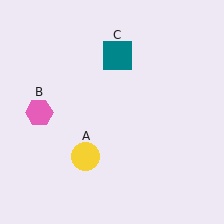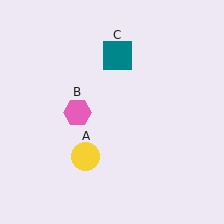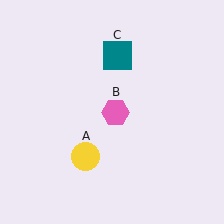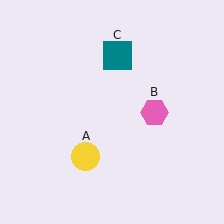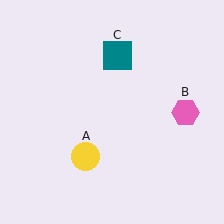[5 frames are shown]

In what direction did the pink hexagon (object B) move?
The pink hexagon (object B) moved right.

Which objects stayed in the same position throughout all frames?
Yellow circle (object A) and teal square (object C) remained stationary.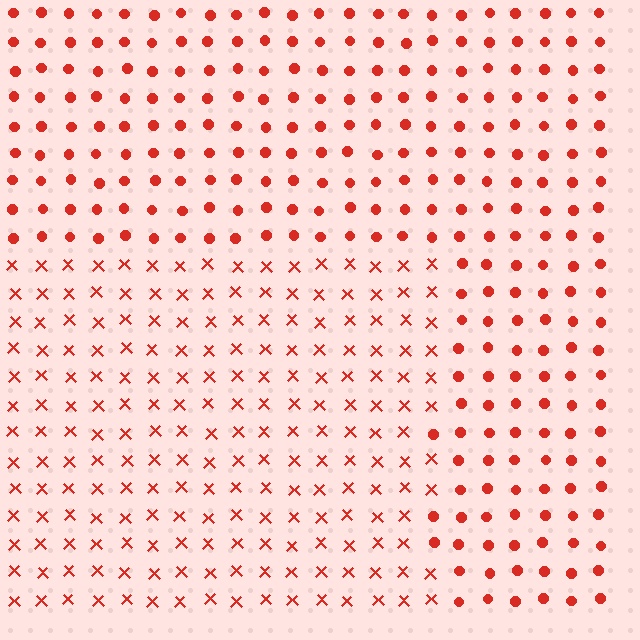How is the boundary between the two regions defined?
The boundary is defined by a change in element shape: X marks inside vs. circles outside. All elements share the same color and spacing.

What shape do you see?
I see a rectangle.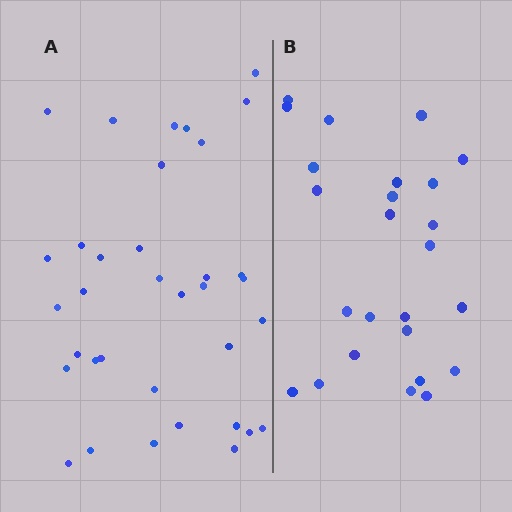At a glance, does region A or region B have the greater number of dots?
Region A (the left region) has more dots.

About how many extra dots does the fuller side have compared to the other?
Region A has roughly 10 or so more dots than region B.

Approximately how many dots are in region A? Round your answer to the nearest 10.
About 40 dots. (The exact count is 35, which rounds to 40.)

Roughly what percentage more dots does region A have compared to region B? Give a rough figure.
About 40% more.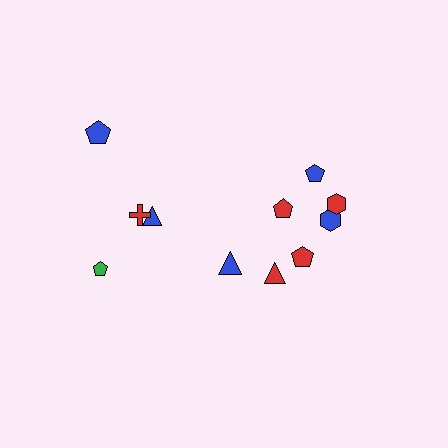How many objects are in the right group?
There are 7 objects.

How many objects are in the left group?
There are 4 objects.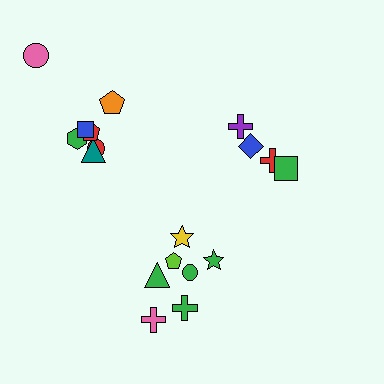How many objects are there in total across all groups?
There are 18 objects.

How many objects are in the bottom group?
There are 7 objects.